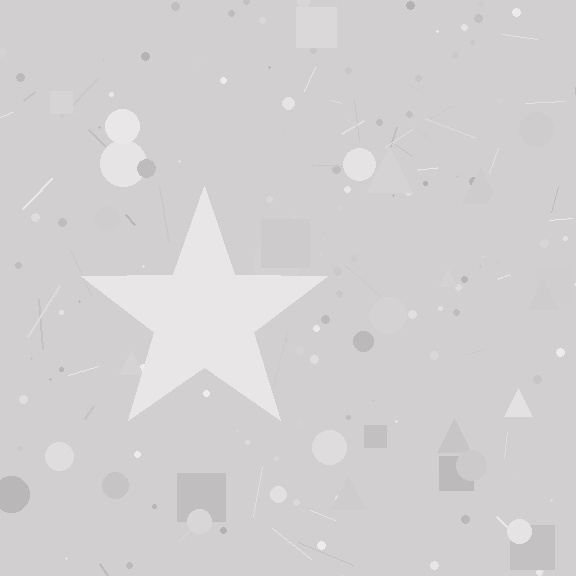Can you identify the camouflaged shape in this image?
The camouflaged shape is a star.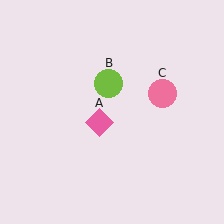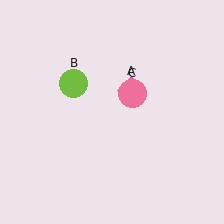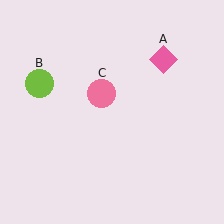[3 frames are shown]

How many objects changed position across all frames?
3 objects changed position: pink diamond (object A), lime circle (object B), pink circle (object C).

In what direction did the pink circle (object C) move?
The pink circle (object C) moved left.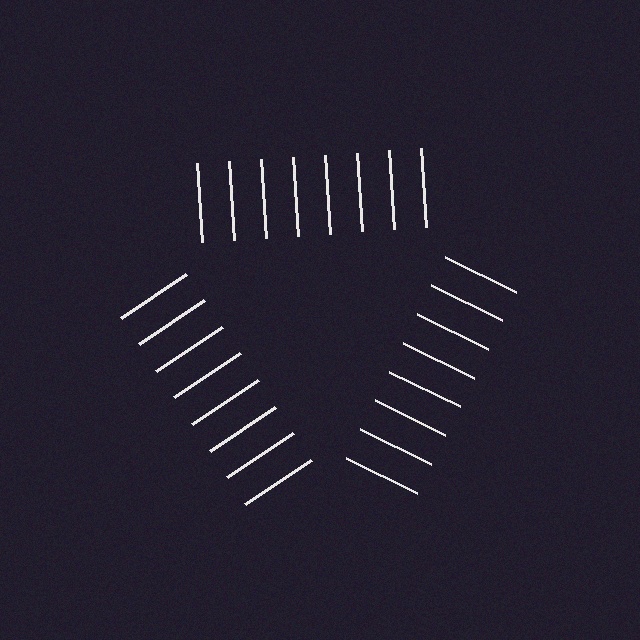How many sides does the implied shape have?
3 sides — the line-ends trace a triangle.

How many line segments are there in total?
24 — 8 along each of the 3 edges.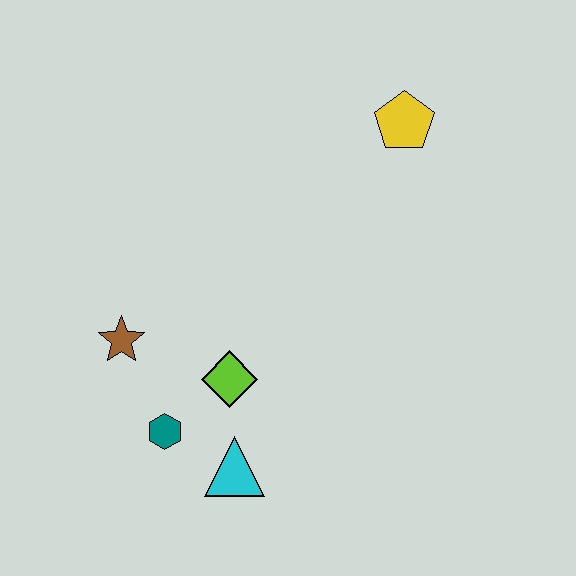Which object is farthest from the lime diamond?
The yellow pentagon is farthest from the lime diamond.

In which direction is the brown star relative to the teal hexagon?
The brown star is above the teal hexagon.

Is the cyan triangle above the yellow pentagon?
No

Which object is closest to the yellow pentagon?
The lime diamond is closest to the yellow pentagon.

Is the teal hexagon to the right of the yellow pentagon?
No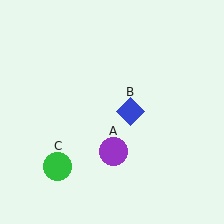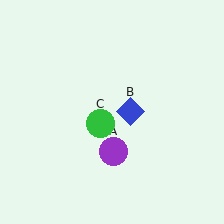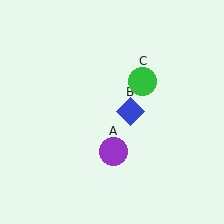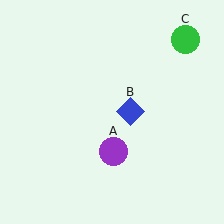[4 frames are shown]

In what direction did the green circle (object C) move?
The green circle (object C) moved up and to the right.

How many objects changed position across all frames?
1 object changed position: green circle (object C).